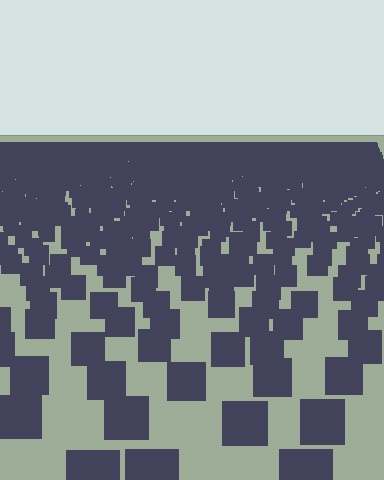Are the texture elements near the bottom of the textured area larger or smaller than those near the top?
Larger. Near the bottom, elements are closer to the viewer and appear at a bigger on-screen size.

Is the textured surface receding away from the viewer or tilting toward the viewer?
The surface is receding away from the viewer. Texture elements get smaller and denser toward the top.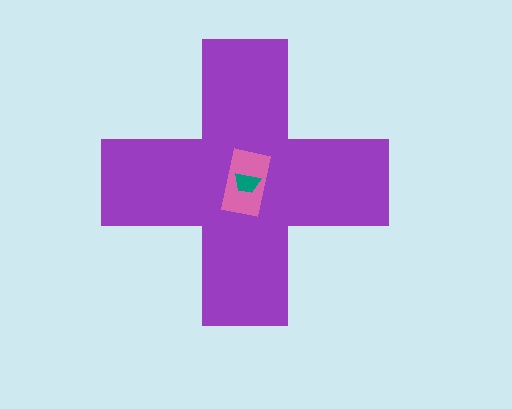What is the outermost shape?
The purple cross.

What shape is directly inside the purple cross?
The pink rectangle.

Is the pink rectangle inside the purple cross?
Yes.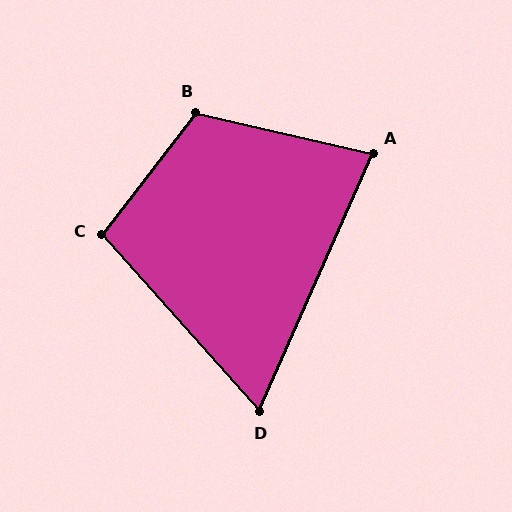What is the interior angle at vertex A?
Approximately 79 degrees (acute).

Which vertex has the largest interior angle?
B, at approximately 114 degrees.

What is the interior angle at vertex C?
Approximately 101 degrees (obtuse).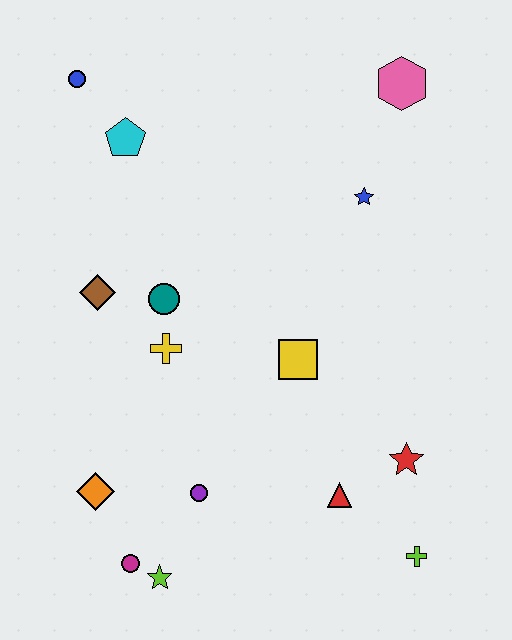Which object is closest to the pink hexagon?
The blue star is closest to the pink hexagon.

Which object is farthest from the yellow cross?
The pink hexagon is farthest from the yellow cross.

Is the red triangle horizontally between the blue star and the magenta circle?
Yes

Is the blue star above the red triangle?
Yes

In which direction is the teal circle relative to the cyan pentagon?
The teal circle is below the cyan pentagon.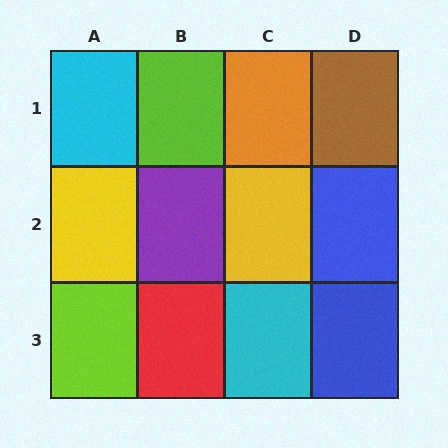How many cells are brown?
1 cell is brown.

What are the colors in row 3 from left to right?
Lime, red, cyan, blue.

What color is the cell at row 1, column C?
Orange.